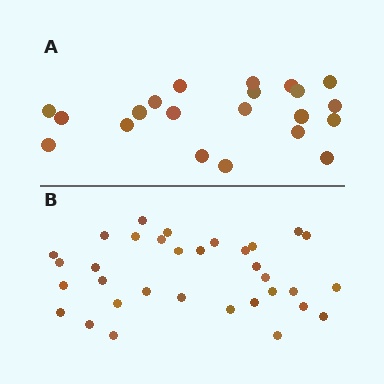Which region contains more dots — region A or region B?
Region B (the bottom region) has more dots.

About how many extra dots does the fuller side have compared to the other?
Region B has roughly 12 or so more dots than region A.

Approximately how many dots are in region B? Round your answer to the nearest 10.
About 30 dots. (The exact count is 33, which rounds to 30.)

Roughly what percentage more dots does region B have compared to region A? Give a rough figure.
About 55% more.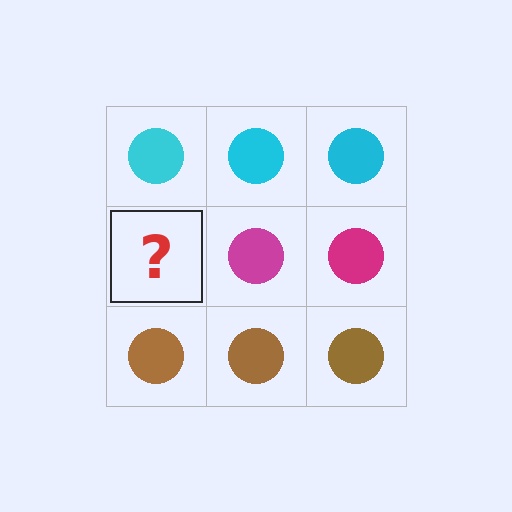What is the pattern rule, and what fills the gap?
The rule is that each row has a consistent color. The gap should be filled with a magenta circle.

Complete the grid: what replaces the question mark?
The question mark should be replaced with a magenta circle.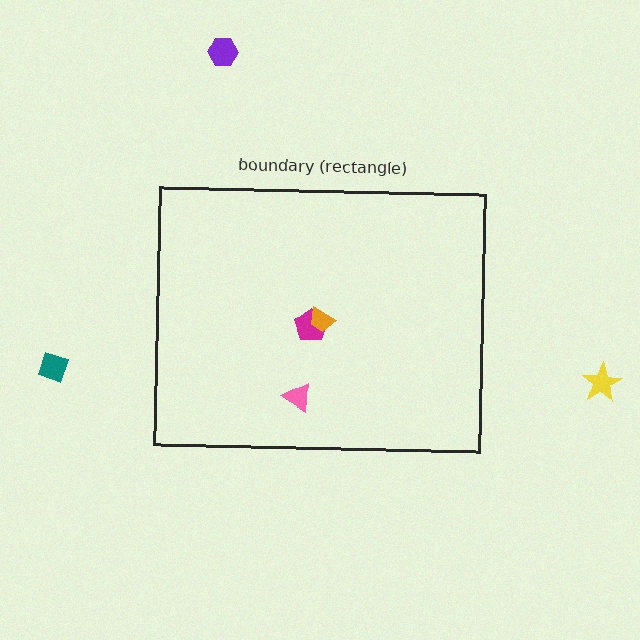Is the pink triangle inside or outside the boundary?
Inside.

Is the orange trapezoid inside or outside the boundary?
Inside.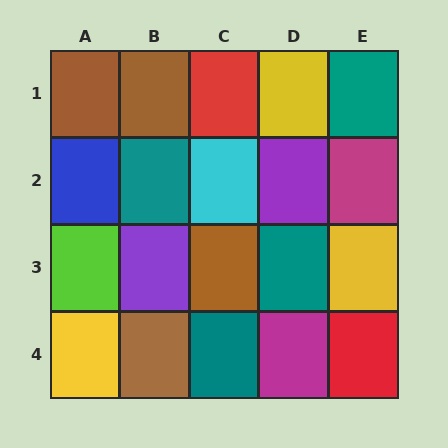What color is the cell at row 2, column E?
Magenta.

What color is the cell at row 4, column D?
Magenta.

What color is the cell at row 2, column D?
Purple.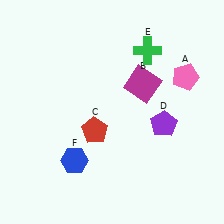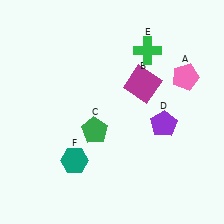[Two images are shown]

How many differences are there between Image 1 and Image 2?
There are 2 differences between the two images.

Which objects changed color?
C changed from red to green. F changed from blue to teal.